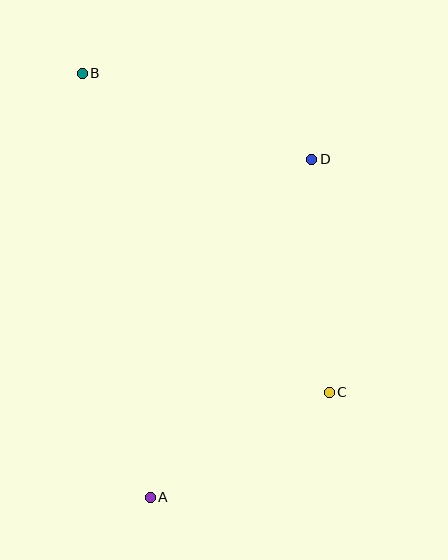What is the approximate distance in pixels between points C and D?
The distance between C and D is approximately 234 pixels.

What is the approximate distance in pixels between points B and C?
The distance between B and C is approximately 403 pixels.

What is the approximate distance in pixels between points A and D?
The distance between A and D is approximately 375 pixels.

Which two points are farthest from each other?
Points A and B are farthest from each other.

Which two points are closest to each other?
Points A and C are closest to each other.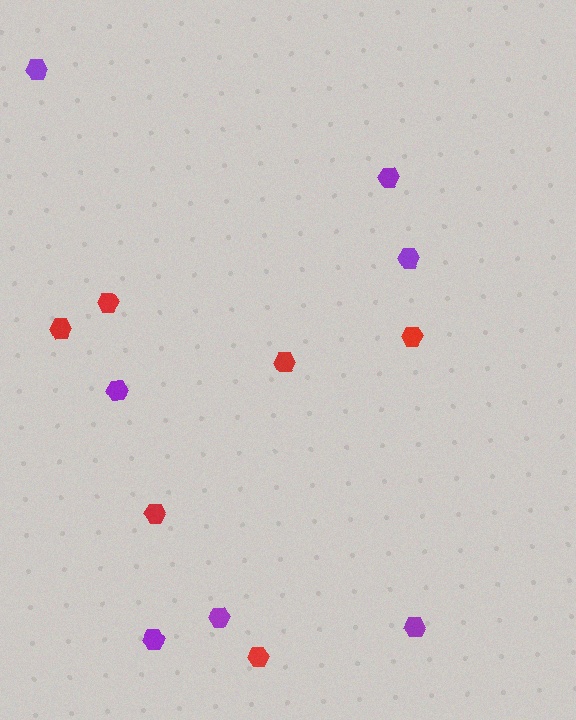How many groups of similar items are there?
There are 2 groups: one group of red hexagons (6) and one group of purple hexagons (7).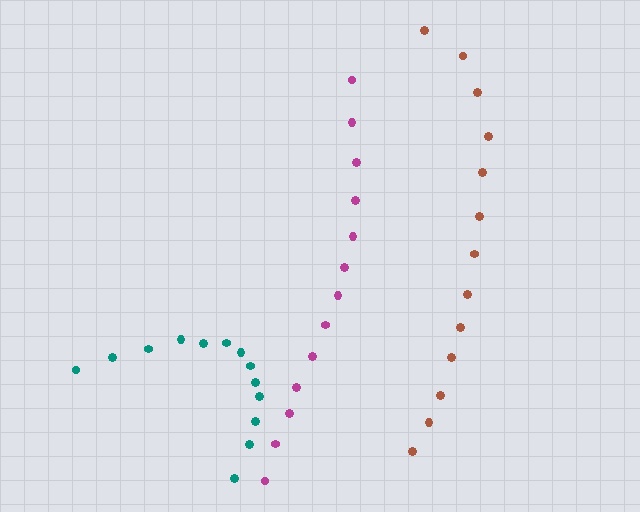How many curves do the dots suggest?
There are 3 distinct paths.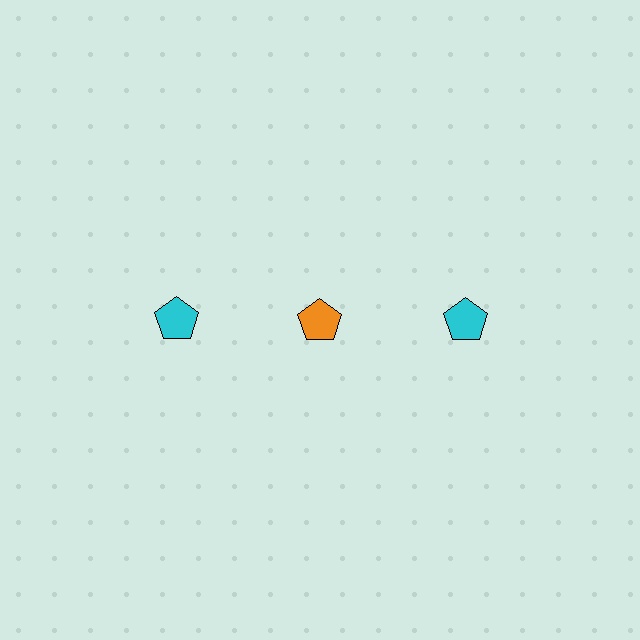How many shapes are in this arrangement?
There are 3 shapes arranged in a grid pattern.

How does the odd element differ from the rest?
It has a different color: orange instead of cyan.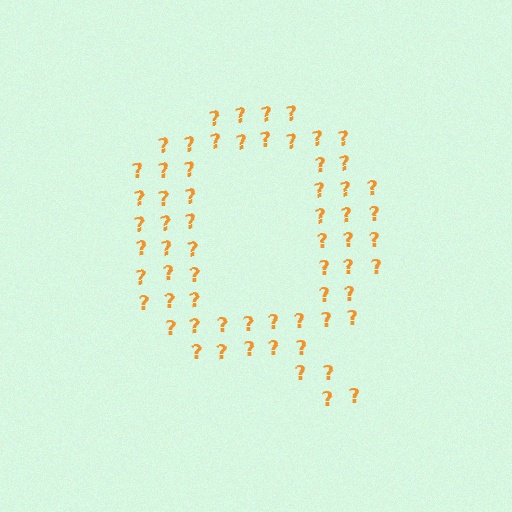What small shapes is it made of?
It is made of small question marks.